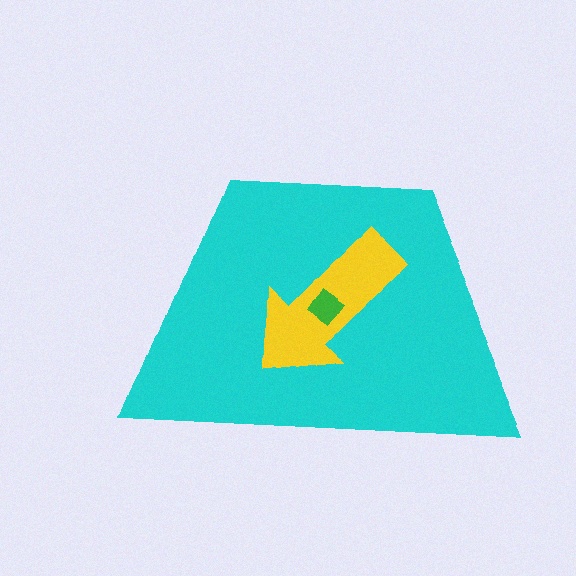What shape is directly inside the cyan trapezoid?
The yellow arrow.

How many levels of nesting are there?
3.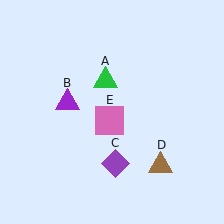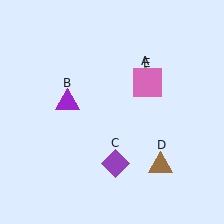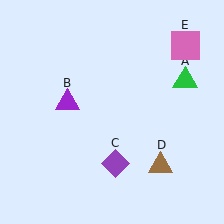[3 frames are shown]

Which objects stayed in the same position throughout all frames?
Purple triangle (object B) and purple diamond (object C) and brown triangle (object D) remained stationary.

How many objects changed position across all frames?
2 objects changed position: green triangle (object A), pink square (object E).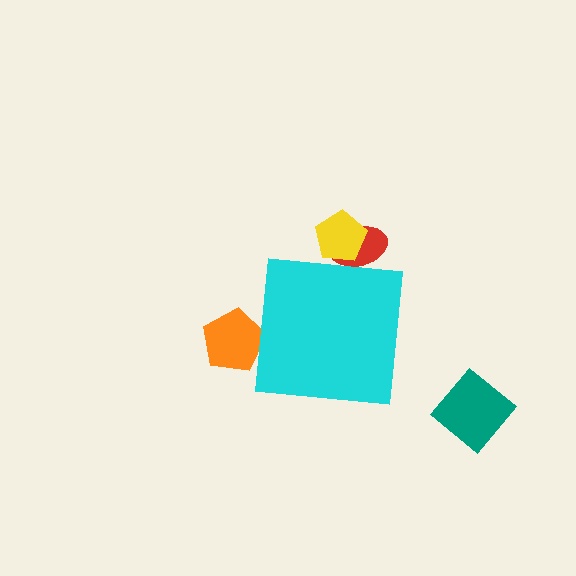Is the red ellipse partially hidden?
Yes, the red ellipse is partially hidden behind the cyan square.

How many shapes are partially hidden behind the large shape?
3 shapes are partially hidden.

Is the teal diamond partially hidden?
No, the teal diamond is fully visible.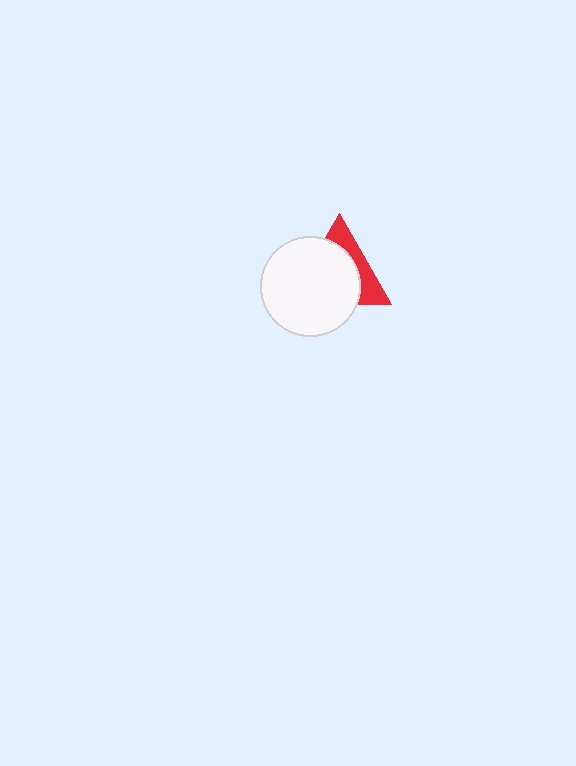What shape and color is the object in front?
The object in front is a white circle.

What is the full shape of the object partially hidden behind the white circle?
The partially hidden object is a red triangle.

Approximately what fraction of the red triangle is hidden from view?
Roughly 66% of the red triangle is hidden behind the white circle.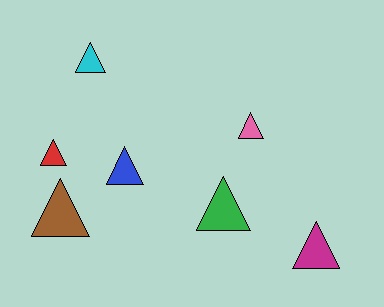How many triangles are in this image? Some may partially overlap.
There are 7 triangles.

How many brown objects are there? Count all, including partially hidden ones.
There is 1 brown object.